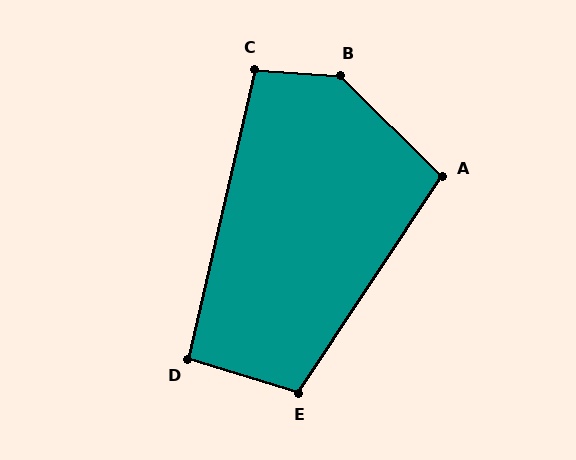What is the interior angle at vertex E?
Approximately 106 degrees (obtuse).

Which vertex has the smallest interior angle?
D, at approximately 94 degrees.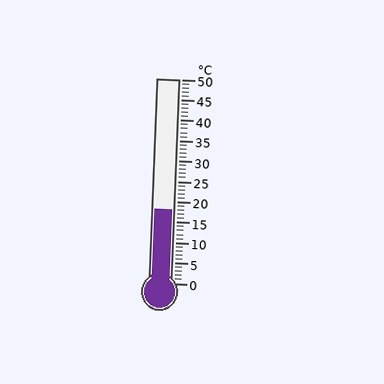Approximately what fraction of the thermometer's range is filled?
The thermometer is filled to approximately 35% of its range.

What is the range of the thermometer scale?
The thermometer scale ranges from 0°C to 50°C.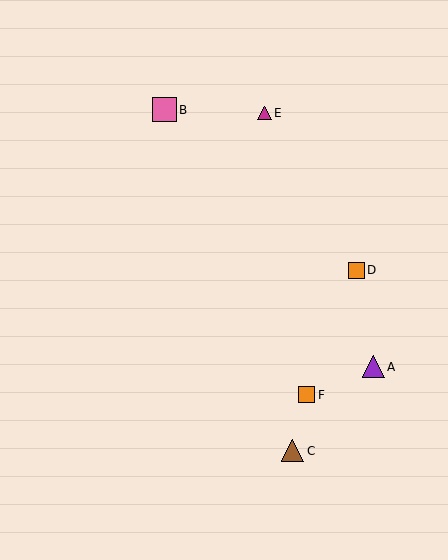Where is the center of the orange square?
The center of the orange square is at (356, 270).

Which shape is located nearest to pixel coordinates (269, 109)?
The magenta triangle (labeled E) at (265, 113) is nearest to that location.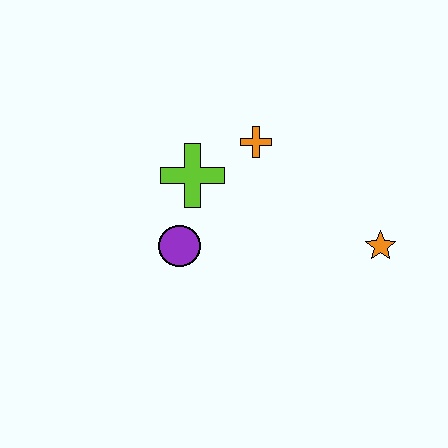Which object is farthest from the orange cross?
The orange star is farthest from the orange cross.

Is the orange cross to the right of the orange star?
No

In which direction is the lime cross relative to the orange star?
The lime cross is to the left of the orange star.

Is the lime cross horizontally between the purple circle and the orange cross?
Yes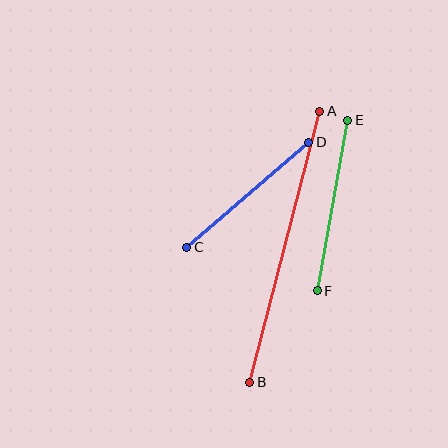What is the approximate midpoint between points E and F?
The midpoint is at approximately (332, 206) pixels.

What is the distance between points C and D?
The distance is approximately 161 pixels.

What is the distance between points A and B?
The distance is approximately 280 pixels.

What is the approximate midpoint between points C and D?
The midpoint is at approximately (248, 195) pixels.